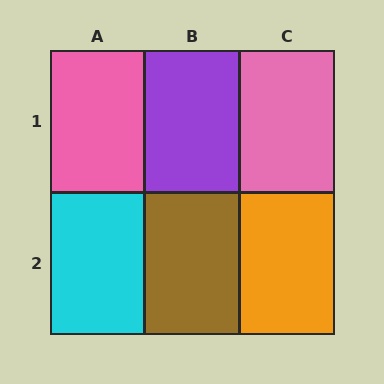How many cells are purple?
1 cell is purple.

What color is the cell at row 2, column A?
Cyan.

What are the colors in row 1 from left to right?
Pink, purple, pink.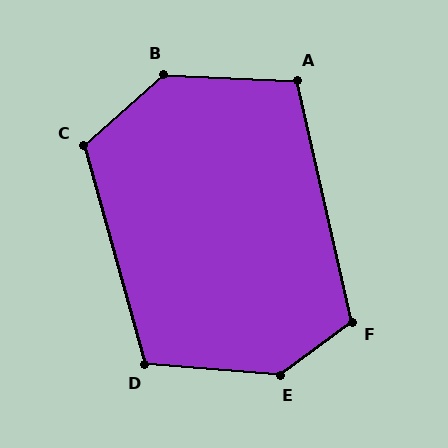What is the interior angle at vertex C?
Approximately 116 degrees (obtuse).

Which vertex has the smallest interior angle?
A, at approximately 105 degrees.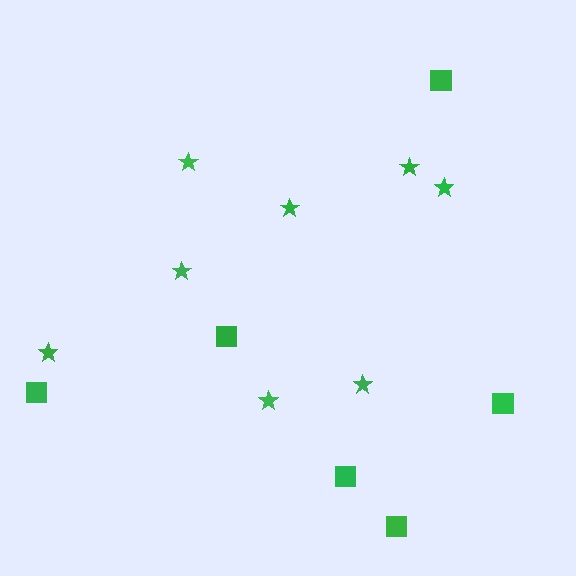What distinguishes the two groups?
There are 2 groups: one group of stars (8) and one group of squares (6).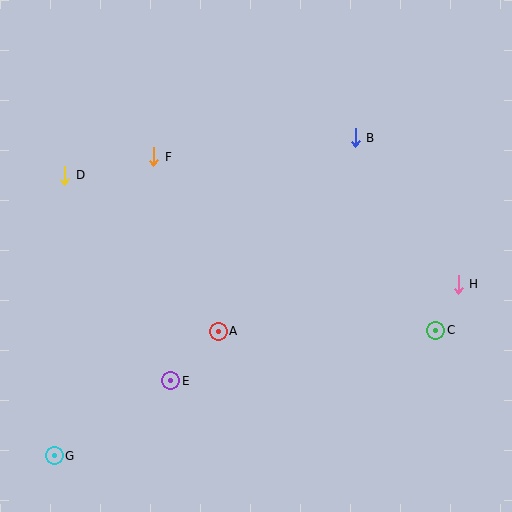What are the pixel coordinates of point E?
Point E is at (171, 381).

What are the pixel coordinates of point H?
Point H is at (458, 284).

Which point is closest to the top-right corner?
Point B is closest to the top-right corner.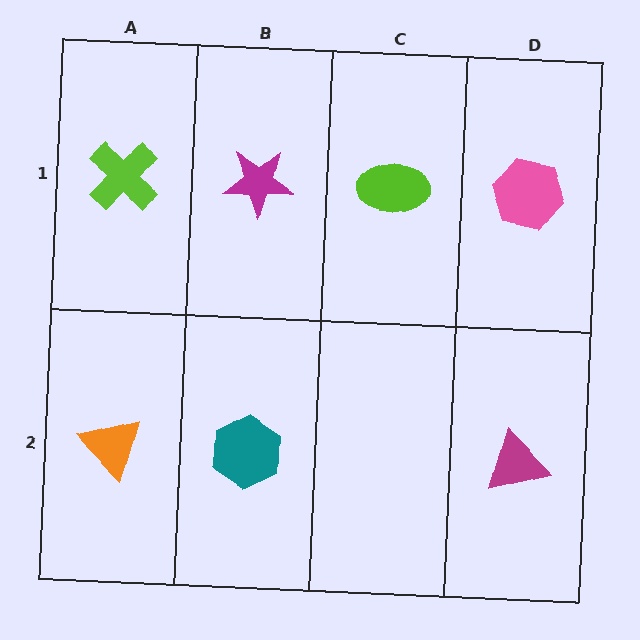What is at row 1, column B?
A magenta star.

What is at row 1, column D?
A pink hexagon.